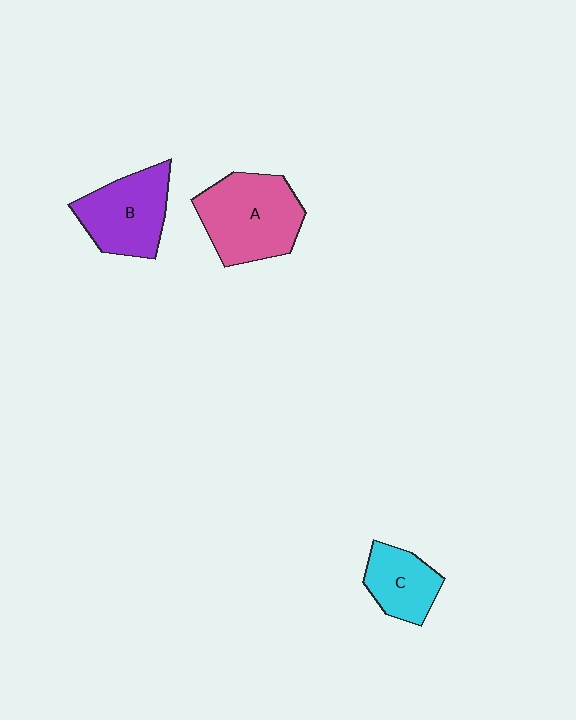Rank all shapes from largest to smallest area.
From largest to smallest: A (pink), B (purple), C (cyan).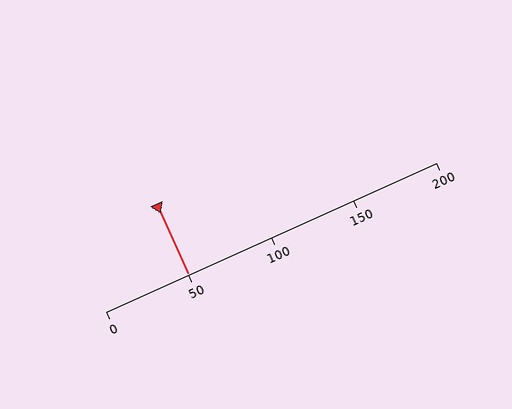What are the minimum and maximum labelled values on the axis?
The axis runs from 0 to 200.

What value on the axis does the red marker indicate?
The marker indicates approximately 50.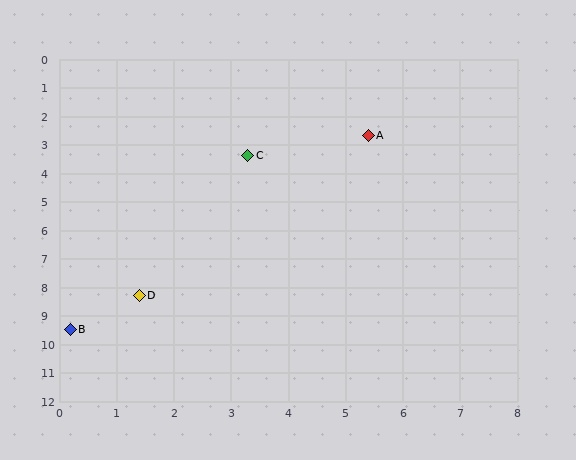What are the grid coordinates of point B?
Point B is at approximately (0.2, 9.5).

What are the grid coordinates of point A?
Point A is at approximately (5.4, 2.7).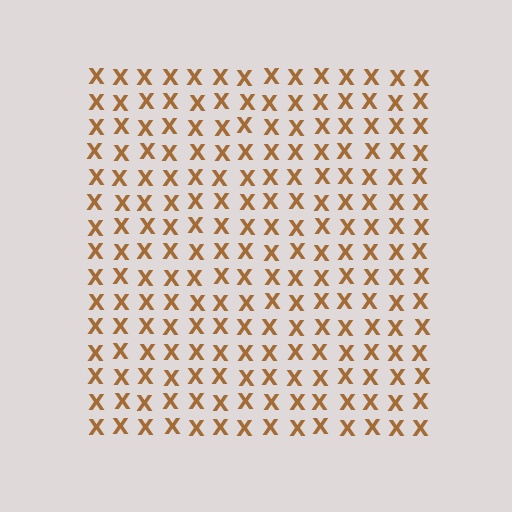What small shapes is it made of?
It is made of small letter X's.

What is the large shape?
The large shape is a square.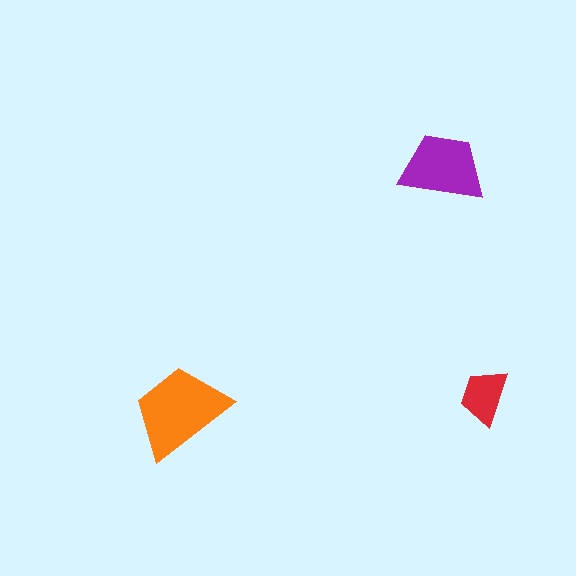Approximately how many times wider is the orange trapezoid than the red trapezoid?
About 2 times wider.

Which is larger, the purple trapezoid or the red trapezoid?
The purple one.